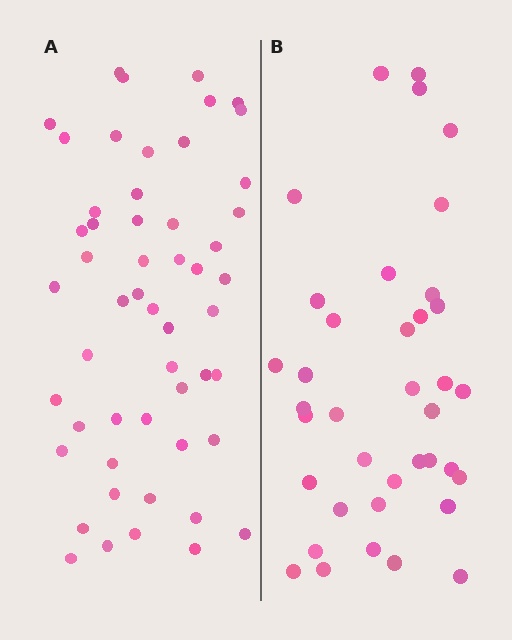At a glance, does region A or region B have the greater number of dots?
Region A (the left region) has more dots.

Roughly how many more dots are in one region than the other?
Region A has approximately 15 more dots than region B.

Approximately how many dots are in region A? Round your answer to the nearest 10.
About 50 dots. (The exact count is 53, which rounds to 50.)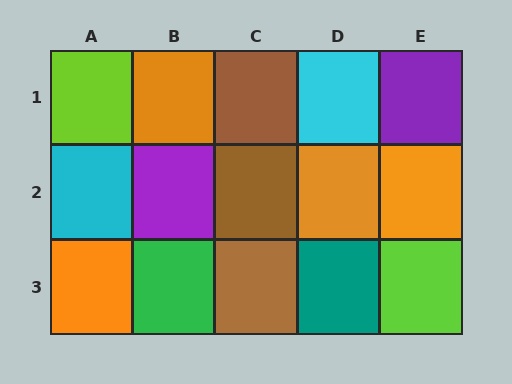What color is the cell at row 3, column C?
Brown.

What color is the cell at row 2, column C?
Brown.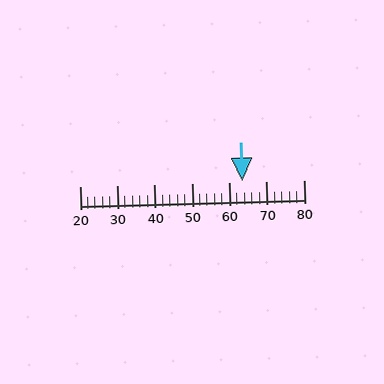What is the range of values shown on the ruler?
The ruler shows values from 20 to 80.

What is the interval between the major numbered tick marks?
The major tick marks are spaced 10 units apart.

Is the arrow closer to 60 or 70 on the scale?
The arrow is closer to 60.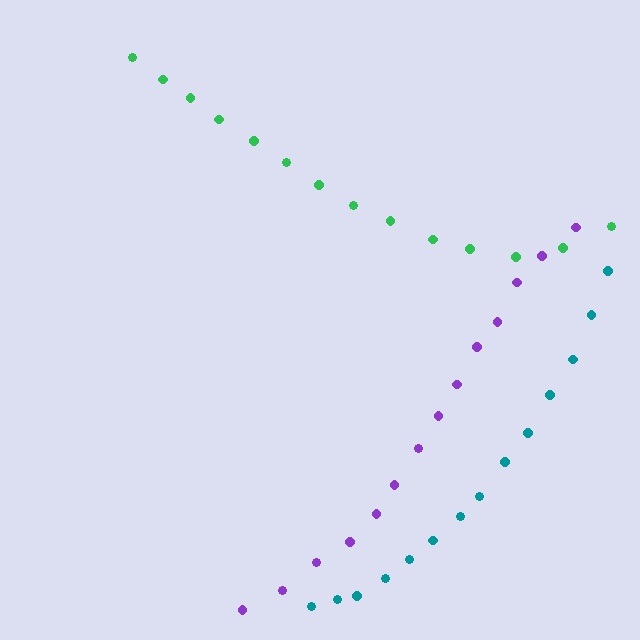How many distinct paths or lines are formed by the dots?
There are 3 distinct paths.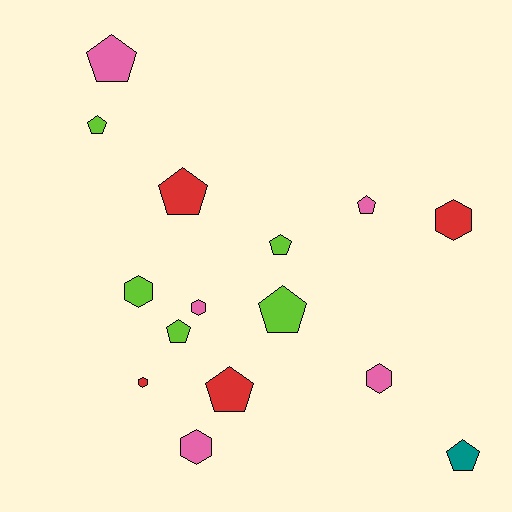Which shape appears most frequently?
Pentagon, with 9 objects.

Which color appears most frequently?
Pink, with 5 objects.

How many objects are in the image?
There are 15 objects.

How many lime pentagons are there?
There are 4 lime pentagons.